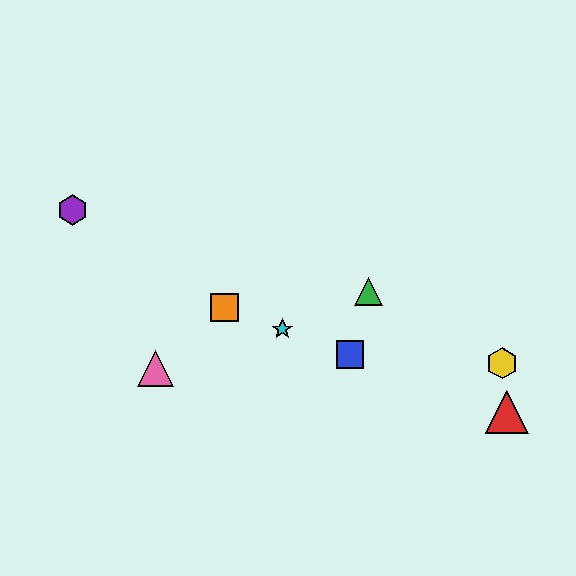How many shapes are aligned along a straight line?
4 shapes (the red triangle, the blue square, the orange square, the cyan star) are aligned along a straight line.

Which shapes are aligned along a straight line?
The red triangle, the blue square, the orange square, the cyan star are aligned along a straight line.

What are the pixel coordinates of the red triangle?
The red triangle is at (507, 412).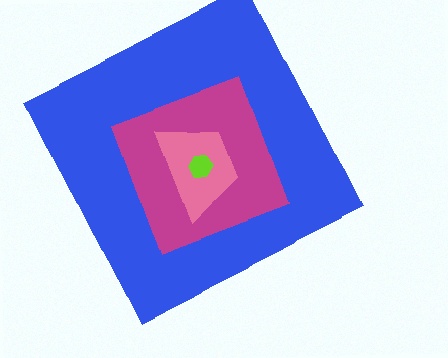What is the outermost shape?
The blue square.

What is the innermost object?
The lime hexagon.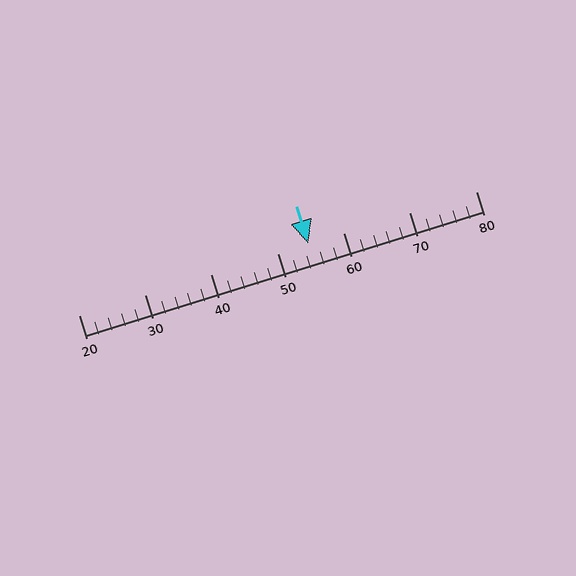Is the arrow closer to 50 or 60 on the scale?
The arrow is closer to 50.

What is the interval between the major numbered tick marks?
The major tick marks are spaced 10 units apart.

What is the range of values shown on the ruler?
The ruler shows values from 20 to 80.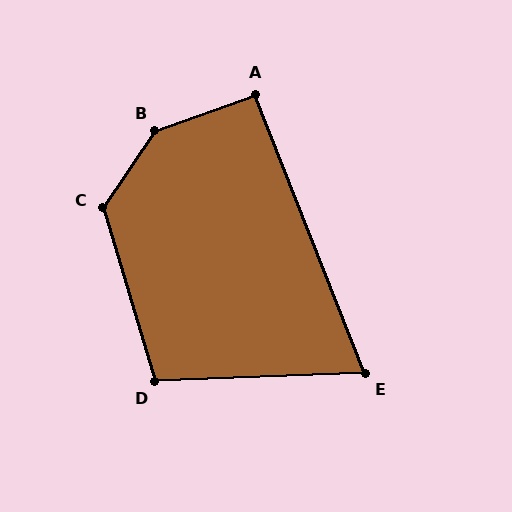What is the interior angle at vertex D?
Approximately 105 degrees (obtuse).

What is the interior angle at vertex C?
Approximately 129 degrees (obtuse).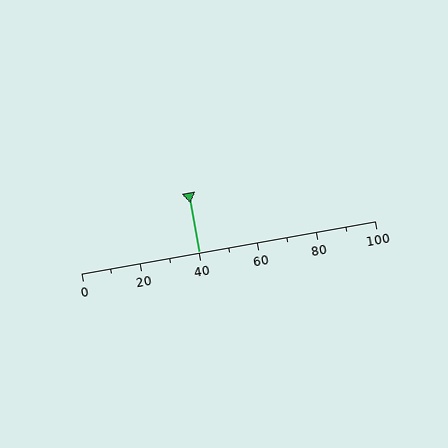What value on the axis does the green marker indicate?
The marker indicates approximately 40.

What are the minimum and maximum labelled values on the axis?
The axis runs from 0 to 100.